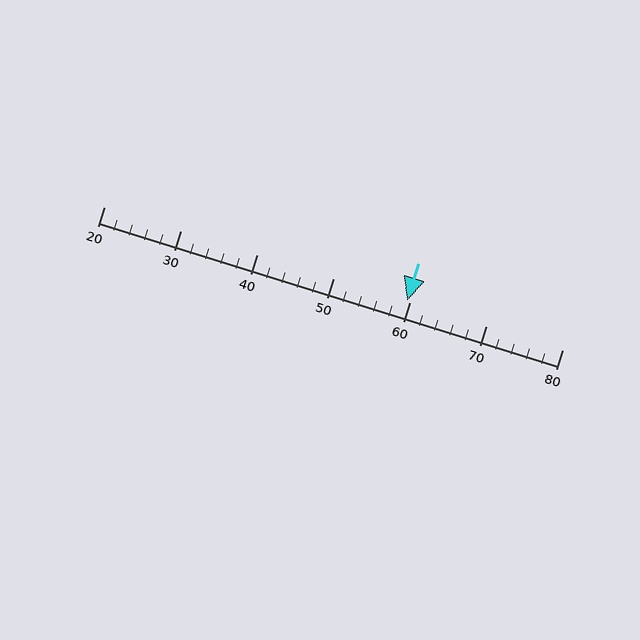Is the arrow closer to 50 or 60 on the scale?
The arrow is closer to 60.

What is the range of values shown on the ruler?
The ruler shows values from 20 to 80.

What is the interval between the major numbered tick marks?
The major tick marks are spaced 10 units apart.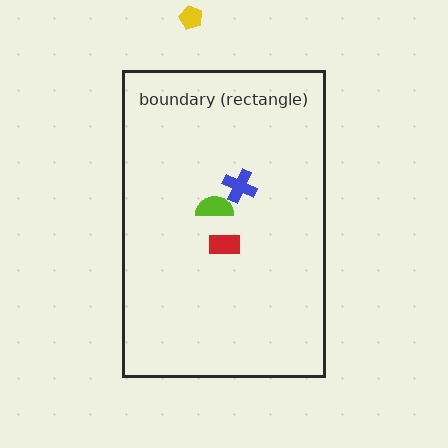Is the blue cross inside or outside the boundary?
Inside.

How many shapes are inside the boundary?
3 inside, 1 outside.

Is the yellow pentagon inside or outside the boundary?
Outside.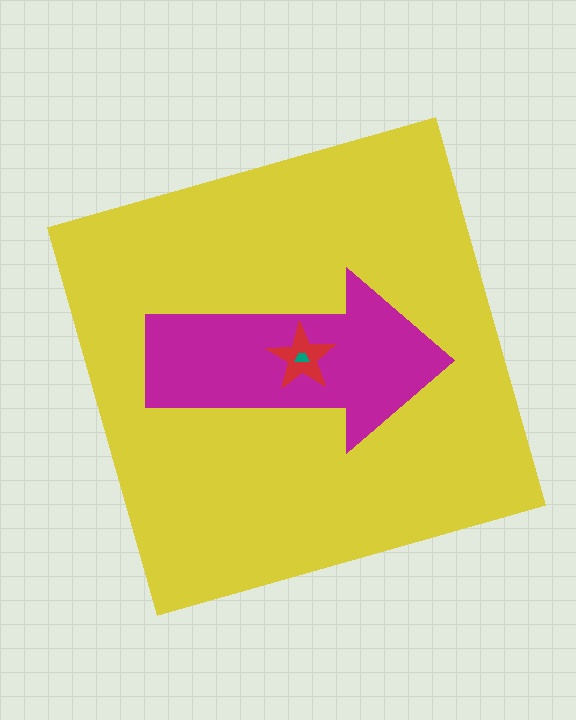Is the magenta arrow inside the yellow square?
Yes.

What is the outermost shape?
The yellow square.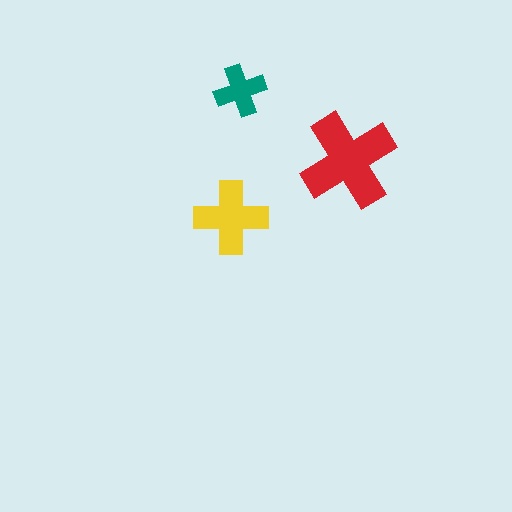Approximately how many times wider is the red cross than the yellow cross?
About 1.5 times wider.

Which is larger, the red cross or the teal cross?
The red one.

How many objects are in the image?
There are 3 objects in the image.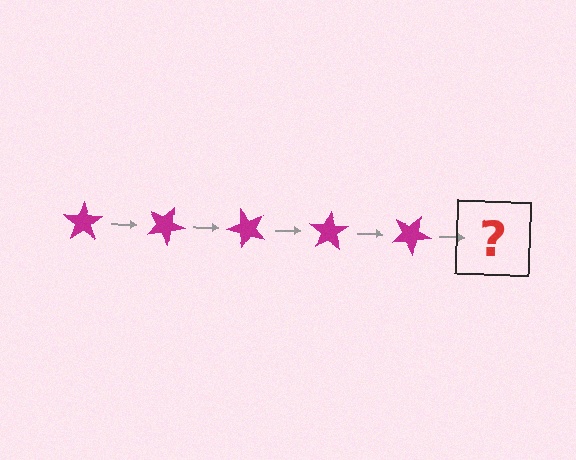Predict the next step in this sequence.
The next step is a magenta star rotated 125 degrees.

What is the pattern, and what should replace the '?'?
The pattern is that the star rotates 25 degrees each step. The '?' should be a magenta star rotated 125 degrees.